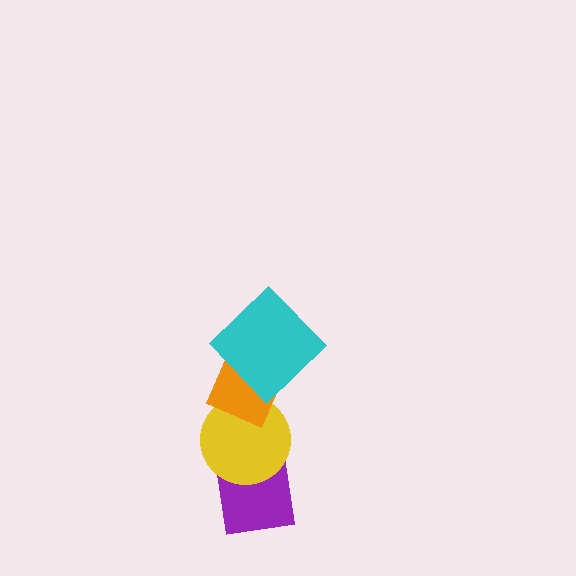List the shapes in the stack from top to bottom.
From top to bottom: the cyan diamond, the orange diamond, the yellow circle, the purple square.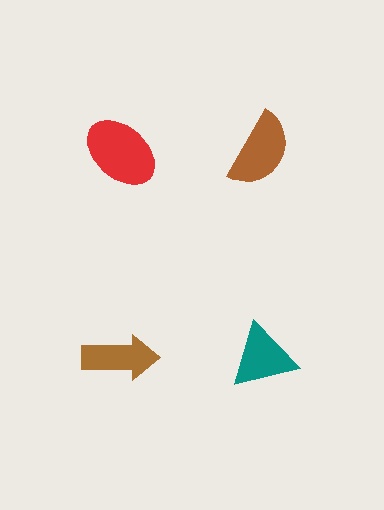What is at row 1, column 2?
A brown semicircle.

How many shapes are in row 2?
2 shapes.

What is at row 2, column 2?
A teal triangle.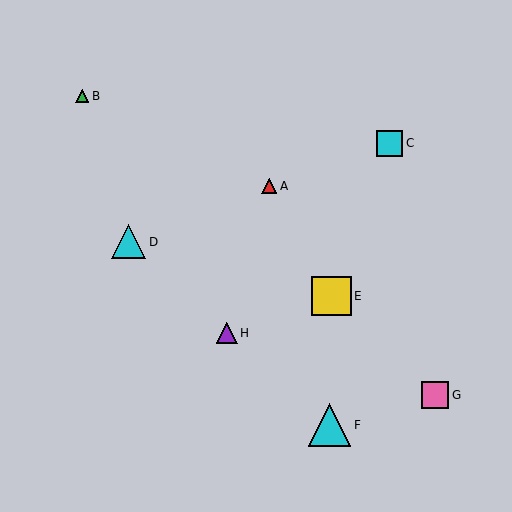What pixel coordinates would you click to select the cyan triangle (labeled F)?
Click at (330, 425) to select the cyan triangle F.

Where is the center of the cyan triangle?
The center of the cyan triangle is at (129, 242).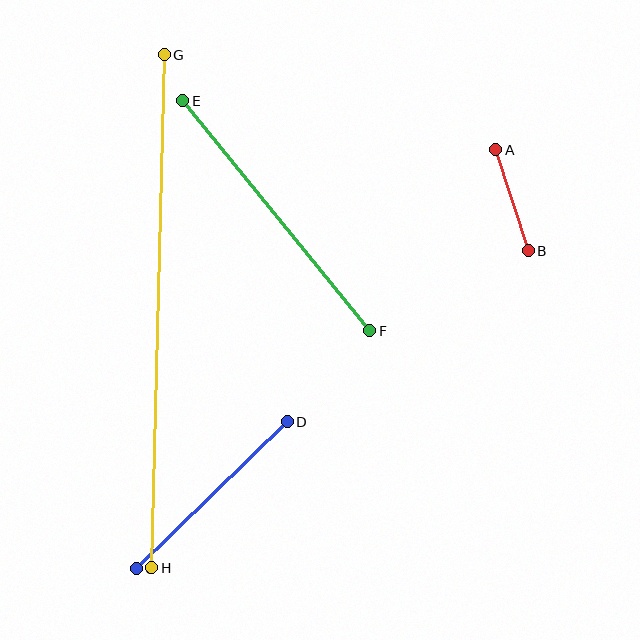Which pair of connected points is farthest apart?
Points G and H are farthest apart.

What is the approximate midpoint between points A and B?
The midpoint is at approximately (512, 200) pixels.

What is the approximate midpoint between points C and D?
The midpoint is at approximately (212, 495) pixels.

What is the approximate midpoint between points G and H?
The midpoint is at approximately (158, 311) pixels.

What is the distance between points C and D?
The distance is approximately 211 pixels.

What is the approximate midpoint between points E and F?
The midpoint is at approximately (276, 216) pixels.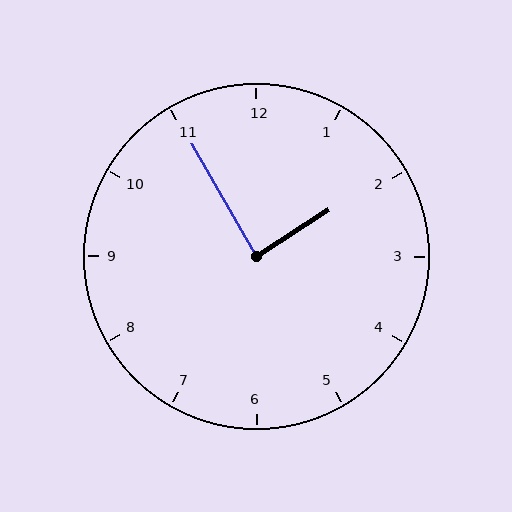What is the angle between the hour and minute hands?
Approximately 88 degrees.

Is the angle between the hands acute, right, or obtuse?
It is right.